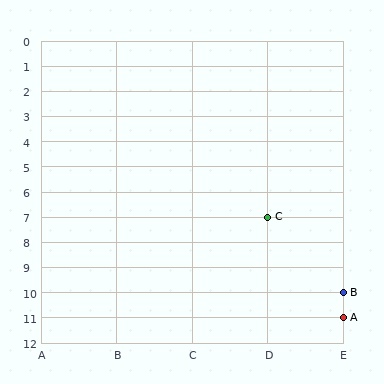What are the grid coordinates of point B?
Point B is at grid coordinates (E, 10).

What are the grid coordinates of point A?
Point A is at grid coordinates (E, 11).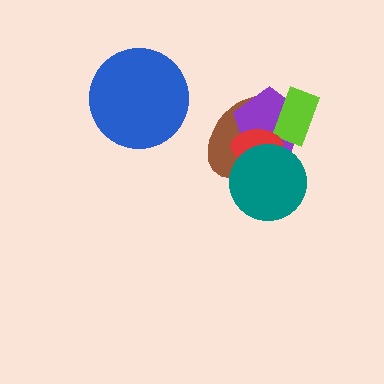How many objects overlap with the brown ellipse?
4 objects overlap with the brown ellipse.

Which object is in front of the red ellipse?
The teal circle is in front of the red ellipse.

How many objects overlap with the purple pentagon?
4 objects overlap with the purple pentagon.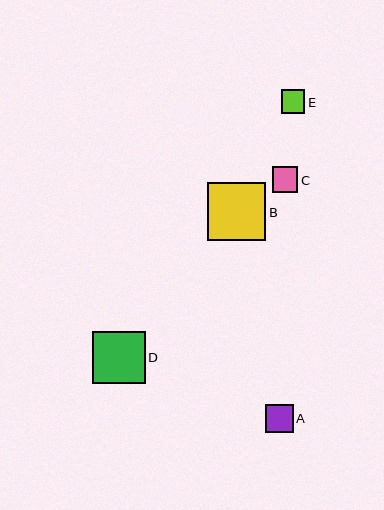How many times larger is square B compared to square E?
Square B is approximately 2.5 times the size of square E.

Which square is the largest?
Square B is the largest with a size of approximately 58 pixels.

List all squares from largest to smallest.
From largest to smallest: B, D, A, C, E.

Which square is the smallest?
Square E is the smallest with a size of approximately 23 pixels.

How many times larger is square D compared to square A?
Square D is approximately 1.9 times the size of square A.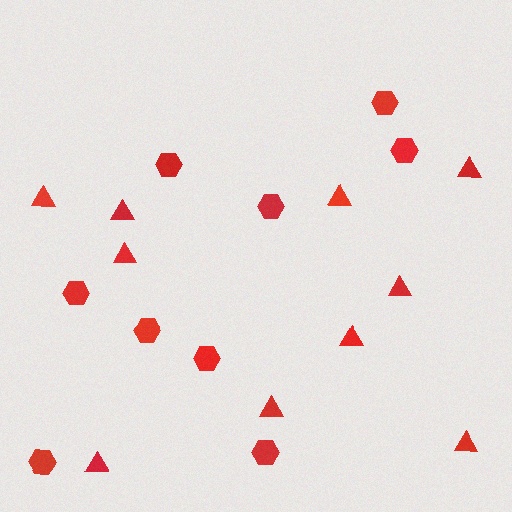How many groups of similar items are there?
There are 2 groups: one group of hexagons (9) and one group of triangles (10).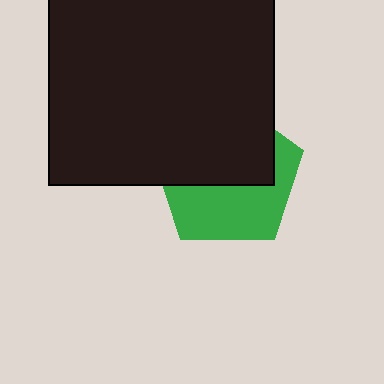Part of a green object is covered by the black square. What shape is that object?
It is a pentagon.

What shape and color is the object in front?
The object in front is a black square.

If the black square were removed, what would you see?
You would see the complete green pentagon.